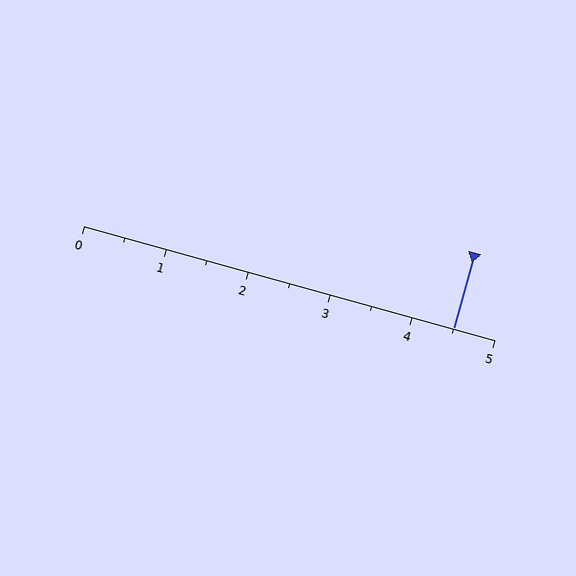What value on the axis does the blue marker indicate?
The marker indicates approximately 4.5.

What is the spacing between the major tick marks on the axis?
The major ticks are spaced 1 apart.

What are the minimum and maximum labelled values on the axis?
The axis runs from 0 to 5.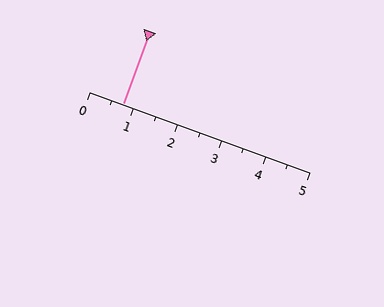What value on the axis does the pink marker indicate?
The marker indicates approximately 0.8.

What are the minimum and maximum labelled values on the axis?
The axis runs from 0 to 5.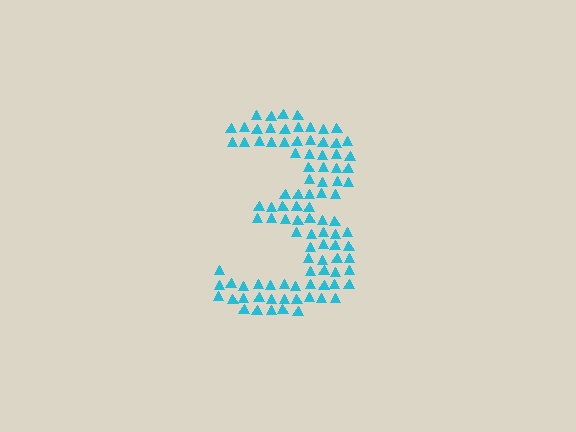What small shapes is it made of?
It is made of small triangles.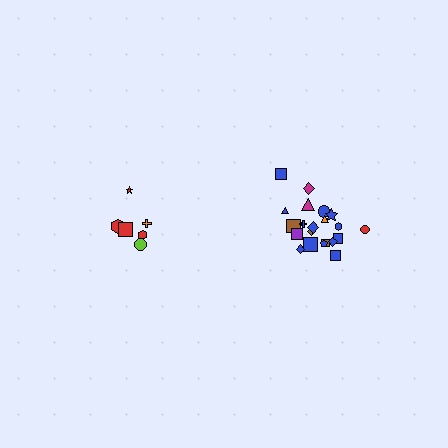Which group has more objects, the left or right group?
The right group.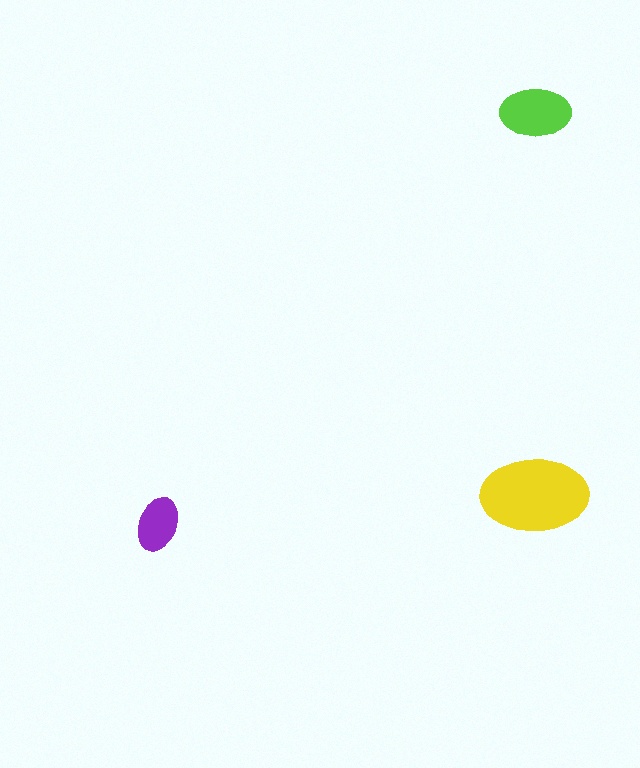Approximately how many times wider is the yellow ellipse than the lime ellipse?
About 1.5 times wider.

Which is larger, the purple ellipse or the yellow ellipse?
The yellow one.